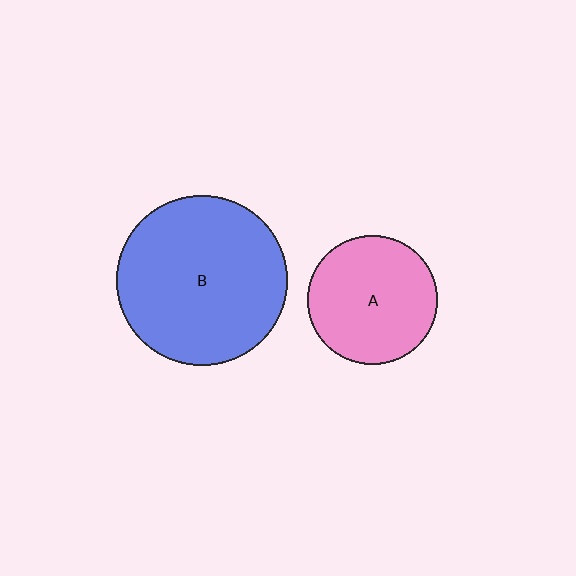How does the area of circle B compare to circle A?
Approximately 1.7 times.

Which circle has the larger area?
Circle B (blue).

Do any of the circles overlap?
No, none of the circles overlap.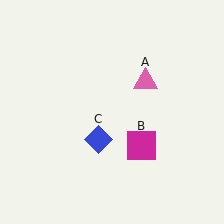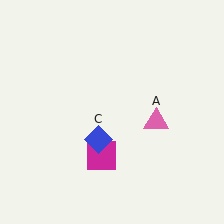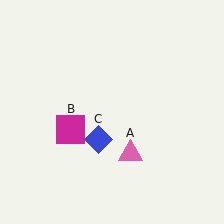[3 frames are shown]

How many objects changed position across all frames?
2 objects changed position: pink triangle (object A), magenta square (object B).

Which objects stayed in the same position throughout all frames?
Blue diamond (object C) remained stationary.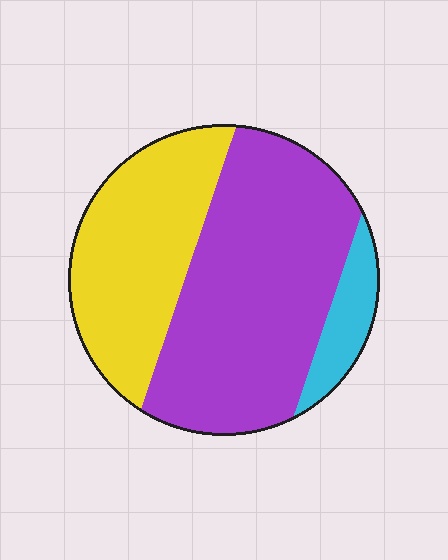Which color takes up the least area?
Cyan, at roughly 10%.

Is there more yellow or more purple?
Purple.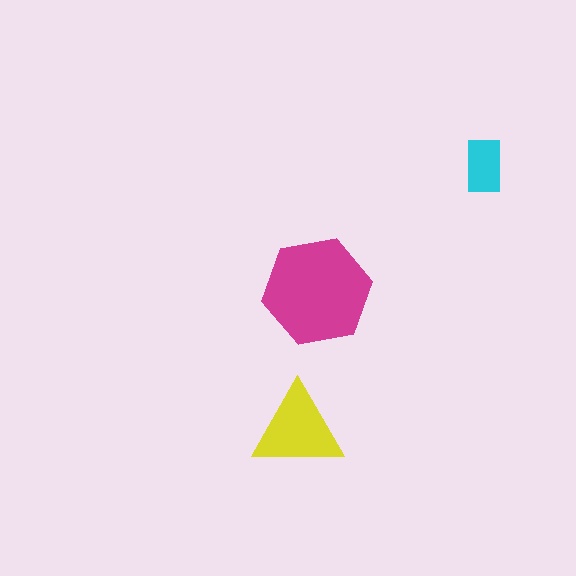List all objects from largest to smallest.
The magenta hexagon, the yellow triangle, the cyan rectangle.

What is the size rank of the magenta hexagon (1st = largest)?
1st.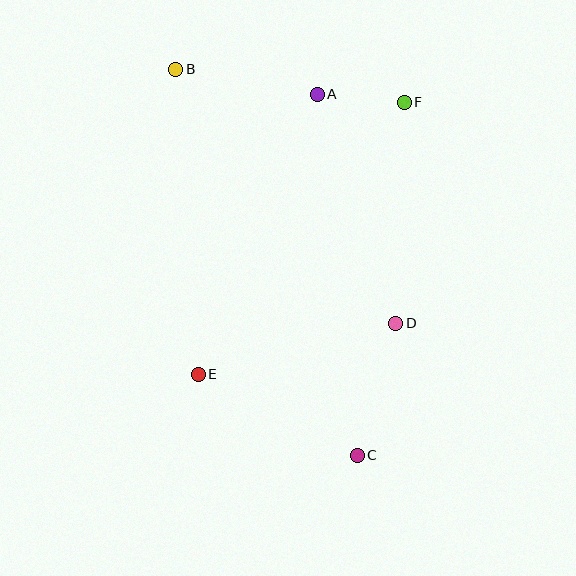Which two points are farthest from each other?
Points B and C are farthest from each other.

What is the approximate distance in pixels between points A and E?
The distance between A and E is approximately 304 pixels.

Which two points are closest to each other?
Points A and F are closest to each other.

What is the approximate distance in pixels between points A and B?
The distance between A and B is approximately 143 pixels.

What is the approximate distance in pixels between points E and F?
The distance between E and F is approximately 341 pixels.